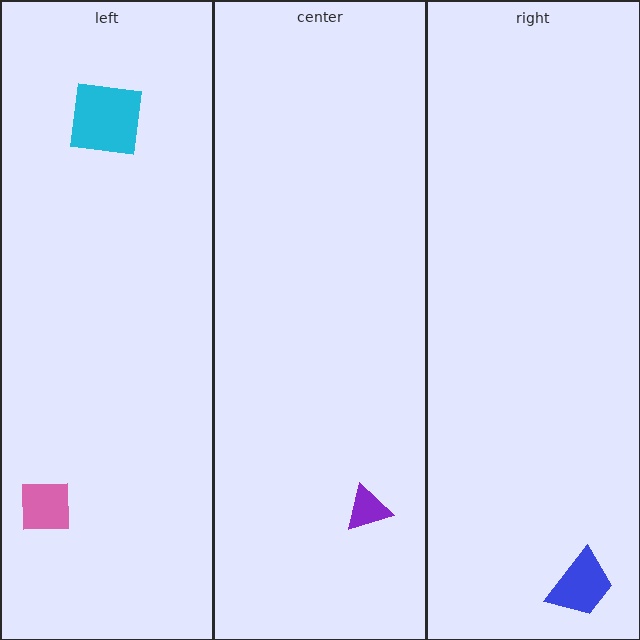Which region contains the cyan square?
The left region.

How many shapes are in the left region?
2.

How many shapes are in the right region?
1.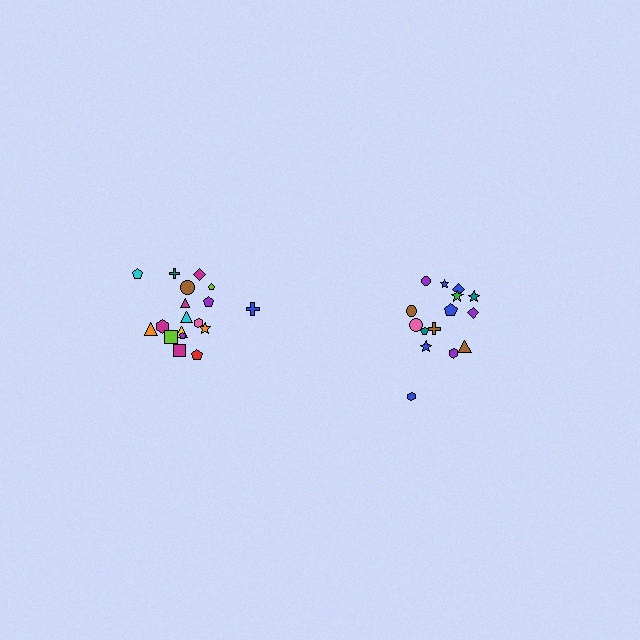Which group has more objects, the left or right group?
The left group.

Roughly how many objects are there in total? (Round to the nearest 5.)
Roughly 35 objects in total.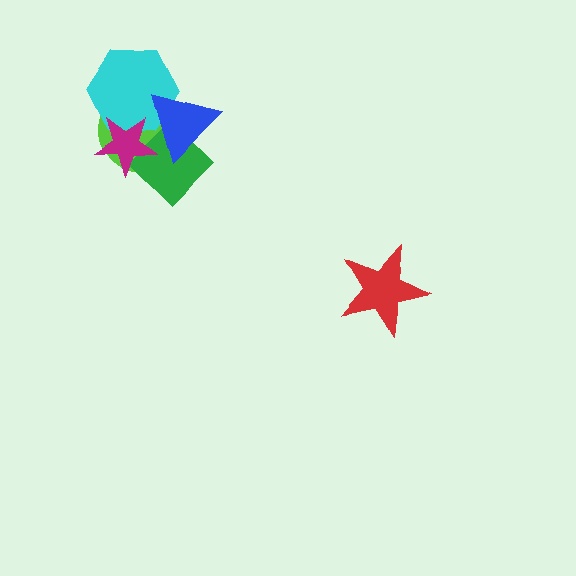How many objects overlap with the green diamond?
3 objects overlap with the green diamond.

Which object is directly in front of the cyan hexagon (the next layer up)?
The magenta star is directly in front of the cyan hexagon.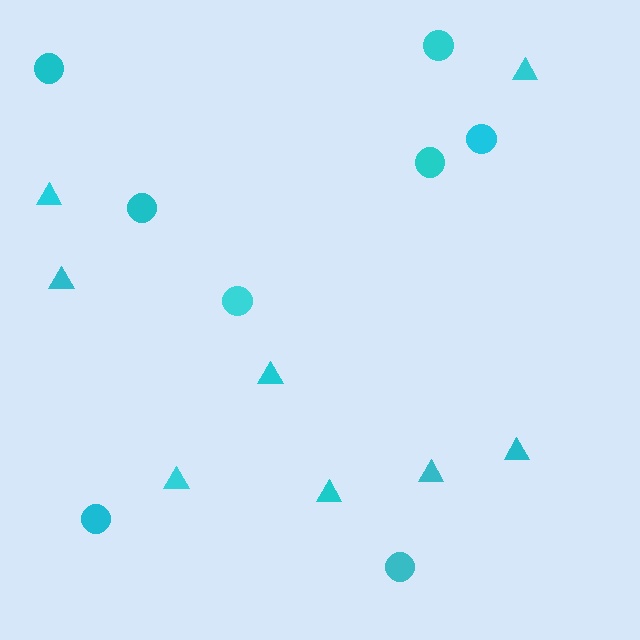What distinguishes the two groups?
There are 2 groups: one group of circles (8) and one group of triangles (8).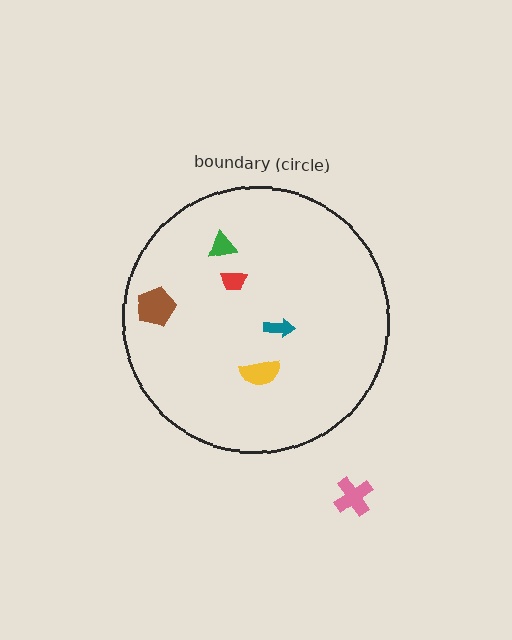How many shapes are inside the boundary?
5 inside, 1 outside.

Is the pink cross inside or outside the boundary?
Outside.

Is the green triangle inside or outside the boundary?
Inside.